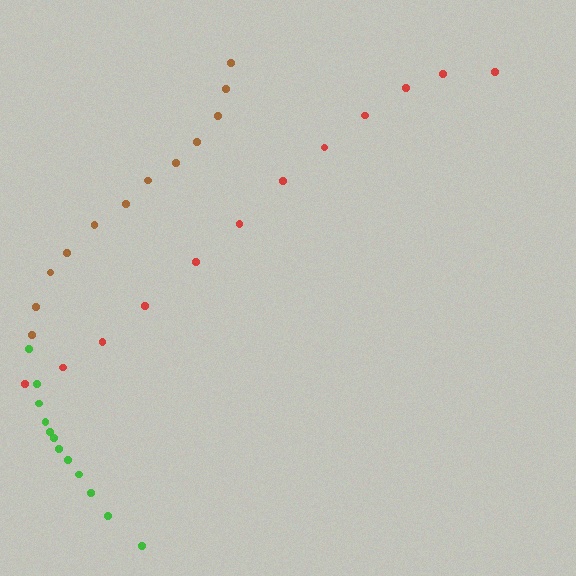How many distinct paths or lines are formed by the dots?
There are 3 distinct paths.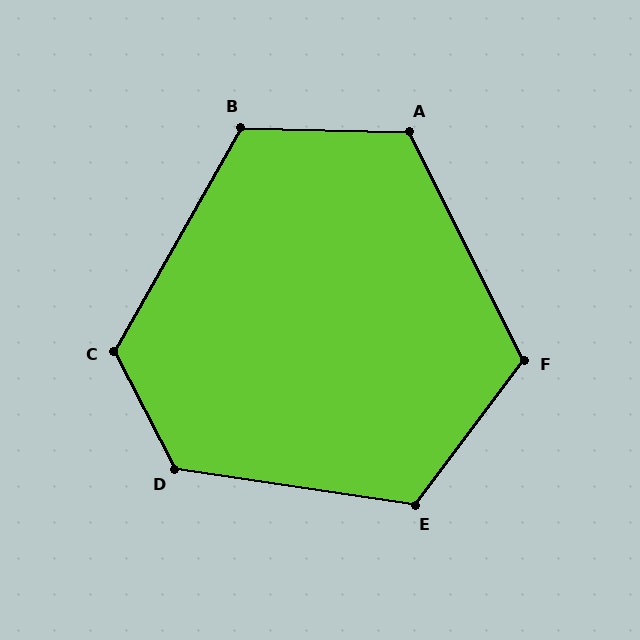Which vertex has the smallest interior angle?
F, at approximately 116 degrees.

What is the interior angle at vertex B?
Approximately 118 degrees (obtuse).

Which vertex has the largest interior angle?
D, at approximately 126 degrees.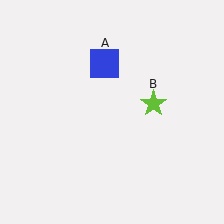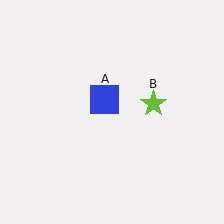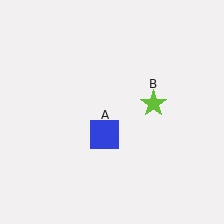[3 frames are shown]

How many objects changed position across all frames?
1 object changed position: blue square (object A).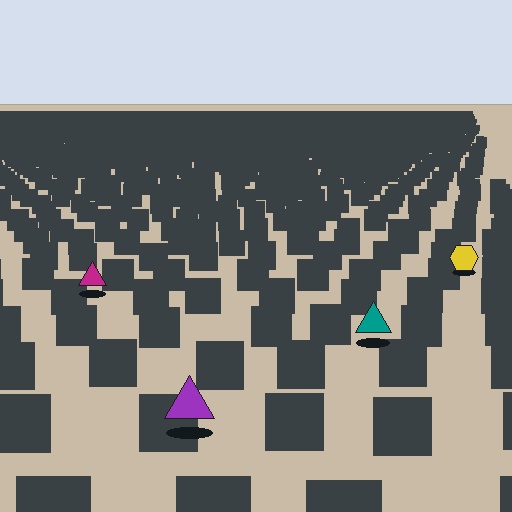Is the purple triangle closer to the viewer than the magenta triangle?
Yes. The purple triangle is closer — you can tell from the texture gradient: the ground texture is coarser near it.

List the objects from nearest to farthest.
From nearest to farthest: the purple triangle, the teal triangle, the magenta triangle, the yellow hexagon.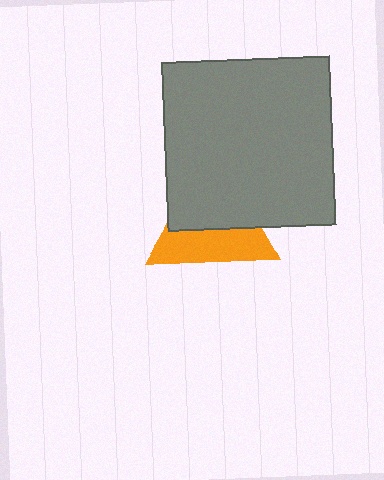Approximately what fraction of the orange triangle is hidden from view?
Roughly 53% of the orange triangle is hidden behind the gray square.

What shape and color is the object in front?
The object in front is a gray square.